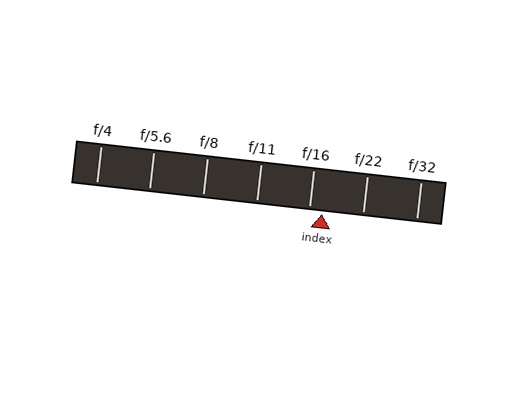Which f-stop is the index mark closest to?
The index mark is closest to f/16.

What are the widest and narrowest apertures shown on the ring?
The widest aperture shown is f/4 and the narrowest is f/32.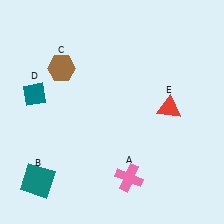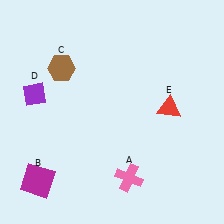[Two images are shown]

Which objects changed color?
B changed from teal to magenta. D changed from teal to purple.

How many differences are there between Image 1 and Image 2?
There are 2 differences between the two images.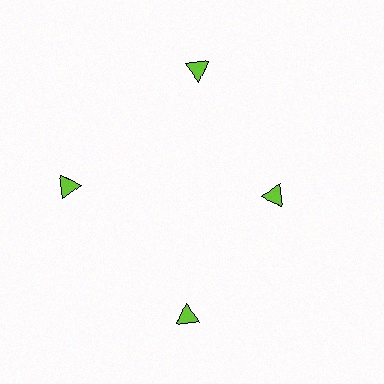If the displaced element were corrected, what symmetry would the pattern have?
It would have 4-fold rotational symmetry — the pattern would map onto itself every 90 degrees.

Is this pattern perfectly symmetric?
No. The 4 lime triangles are arranged in a ring, but one element near the 3 o'clock position is pulled inward toward the center, breaking the 4-fold rotational symmetry.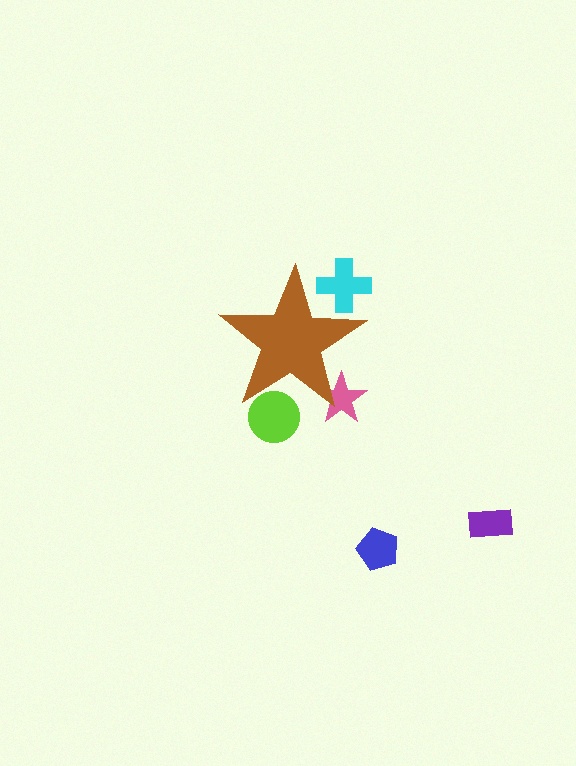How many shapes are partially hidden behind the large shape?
3 shapes are partially hidden.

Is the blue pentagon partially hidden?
No, the blue pentagon is fully visible.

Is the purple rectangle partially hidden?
No, the purple rectangle is fully visible.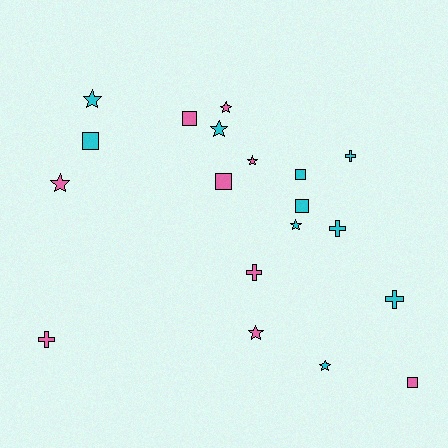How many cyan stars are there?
There are 4 cyan stars.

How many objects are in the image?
There are 19 objects.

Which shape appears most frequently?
Star, with 8 objects.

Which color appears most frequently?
Cyan, with 10 objects.